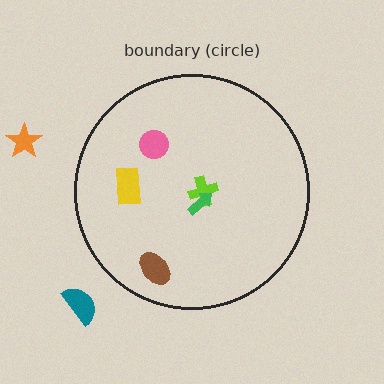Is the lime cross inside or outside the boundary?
Inside.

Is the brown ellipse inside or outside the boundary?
Inside.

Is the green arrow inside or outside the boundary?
Inside.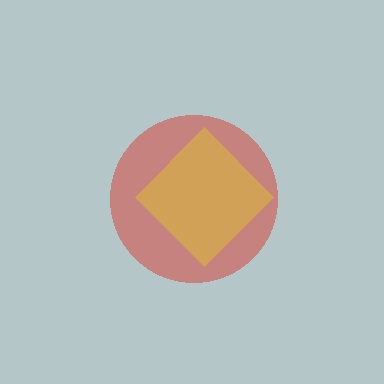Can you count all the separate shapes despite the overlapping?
Yes, there are 2 separate shapes.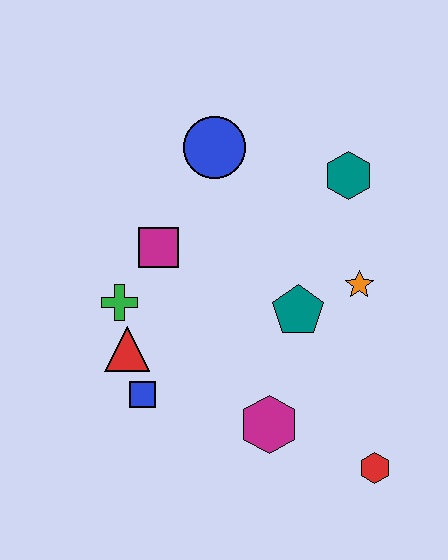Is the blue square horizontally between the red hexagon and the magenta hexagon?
No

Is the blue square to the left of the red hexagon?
Yes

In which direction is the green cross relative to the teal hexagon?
The green cross is to the left of the teal hexagon.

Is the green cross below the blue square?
No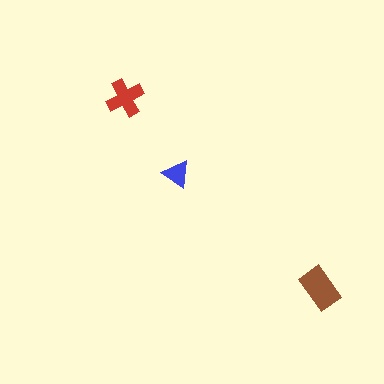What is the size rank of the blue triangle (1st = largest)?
3rd.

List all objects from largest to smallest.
The brown rectangle, the red cross, the blue triangle.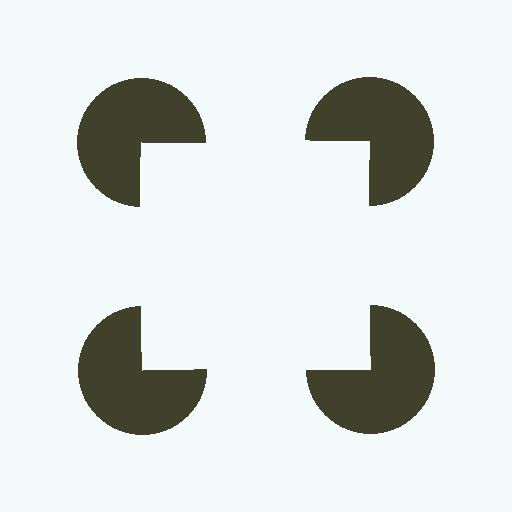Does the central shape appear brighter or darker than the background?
It typically appears slightly brighter than the background, even though no actual brightness change is drawn.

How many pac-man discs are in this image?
There are 4 — one at each vertex of the illusory square.